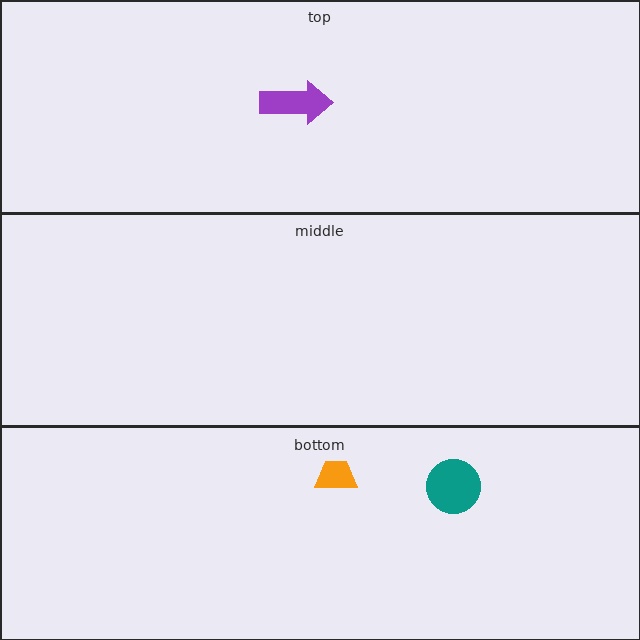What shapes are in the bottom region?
The teal circle, the orange trapezoid.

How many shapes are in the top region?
1.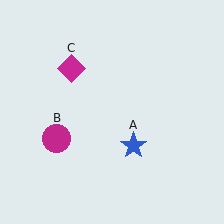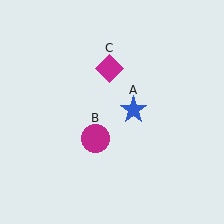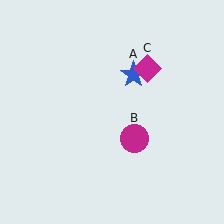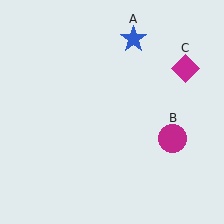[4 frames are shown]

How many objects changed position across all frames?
3 objects changed position: blue star (object A), magenta circle (object B), magenta diamond (object C).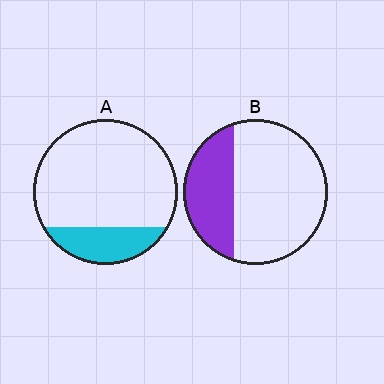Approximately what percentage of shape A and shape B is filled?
A is approximately 20% and B is approximately 30%.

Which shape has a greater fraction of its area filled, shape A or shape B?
Shape B.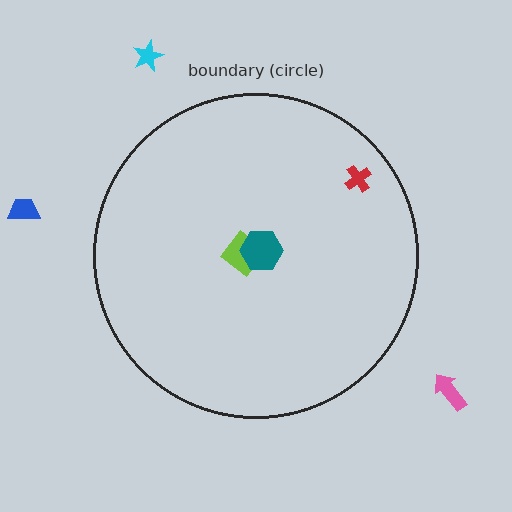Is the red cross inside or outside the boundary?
Inside.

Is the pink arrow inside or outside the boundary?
Outside.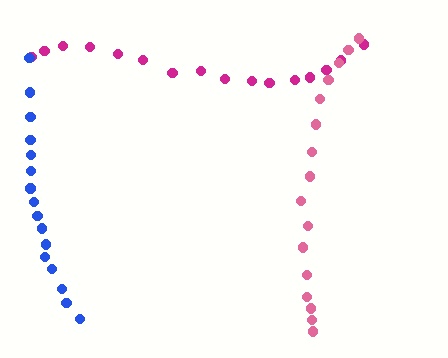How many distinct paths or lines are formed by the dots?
There are 3 distinct paths.